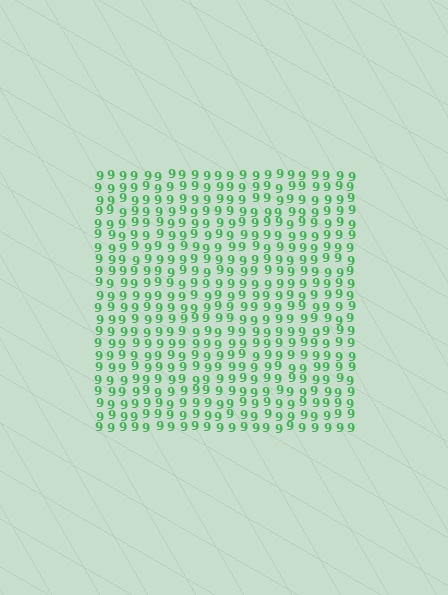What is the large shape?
The large shape is a square.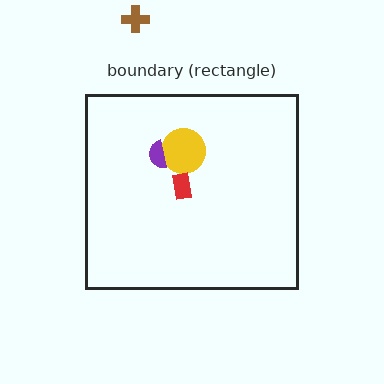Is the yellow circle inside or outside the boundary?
Inside.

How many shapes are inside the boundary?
3 inside, 1 outside.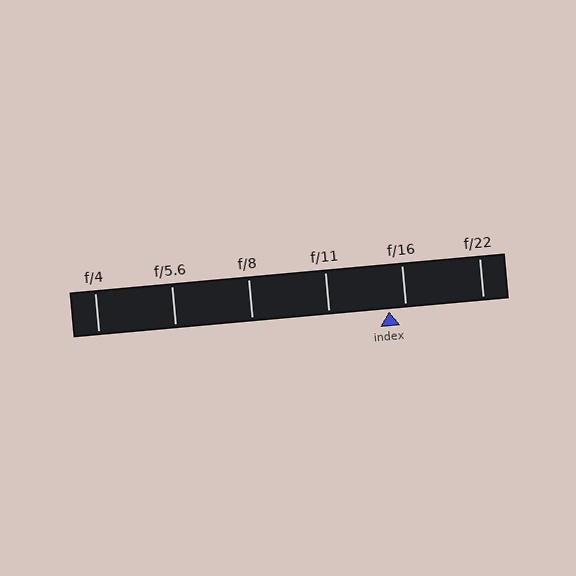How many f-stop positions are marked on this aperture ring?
There are 6 f-stop positions marked.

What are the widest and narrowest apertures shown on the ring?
The widest aperture shown is f/4 and the narrowest is f/22.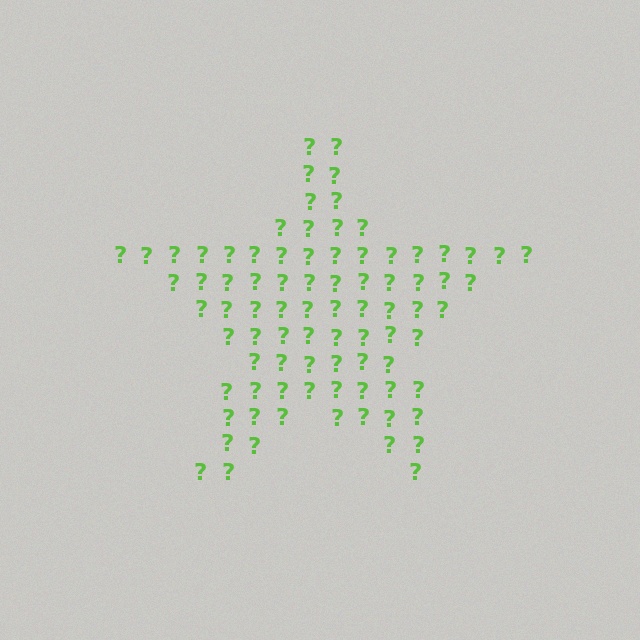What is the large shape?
The large shape is a star.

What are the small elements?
The small elements are question marks.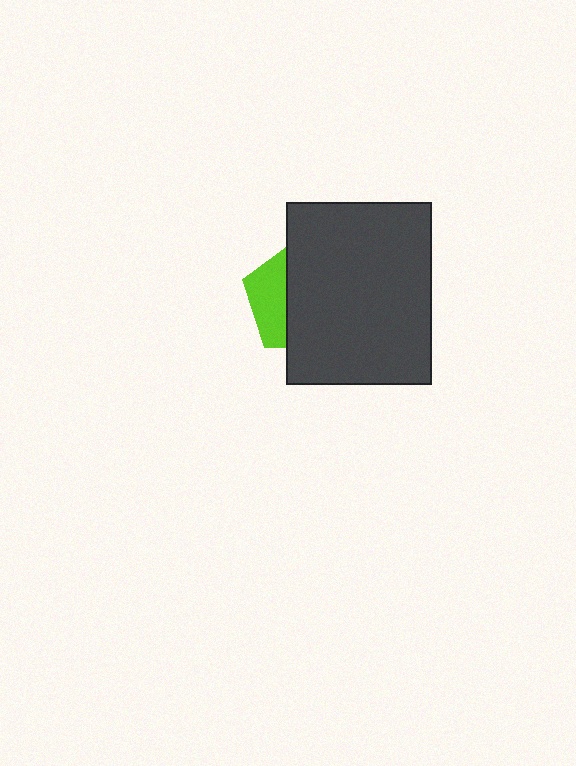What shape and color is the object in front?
The object in front is a dark gray rectangle.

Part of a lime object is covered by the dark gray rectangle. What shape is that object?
It is a pentagon.